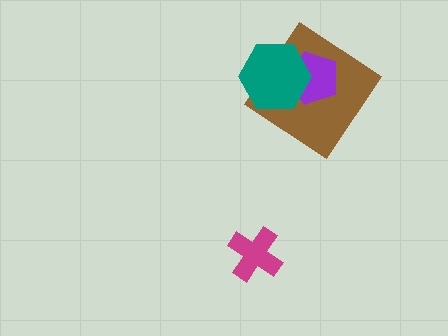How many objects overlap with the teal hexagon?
2 objects overlap with the teal hexagon.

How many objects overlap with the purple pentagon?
2 objects overlap with the purple pentagon.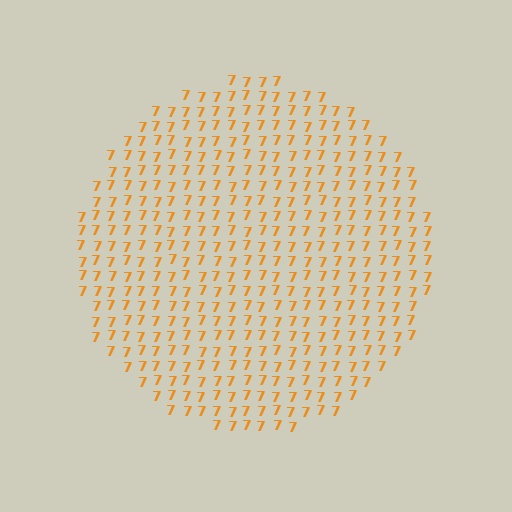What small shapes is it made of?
It is made of small digit 7's.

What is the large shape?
The large shape is a circle.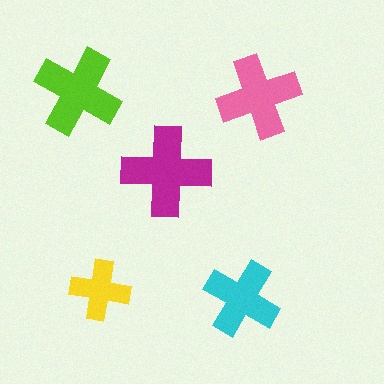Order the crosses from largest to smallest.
the magenta one, the lime one, the pink one, the cyan one, the yellow one.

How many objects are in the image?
There are 5 objects in the image.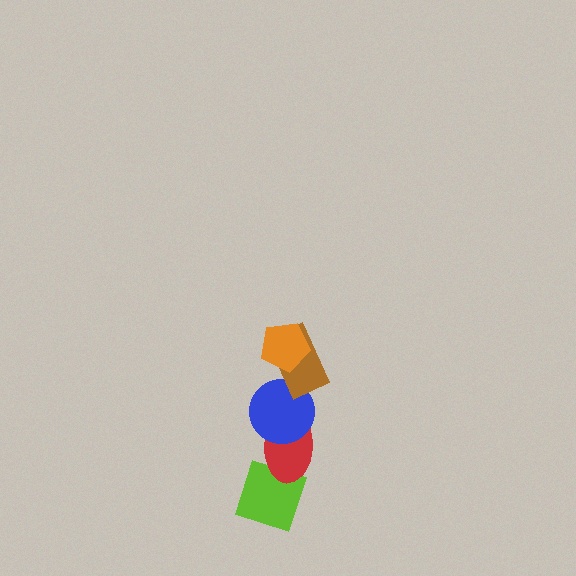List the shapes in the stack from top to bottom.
From top to bottom: the orange pentagon, the brown rectangle, the blue circle, the red ellipse, the lime diamond.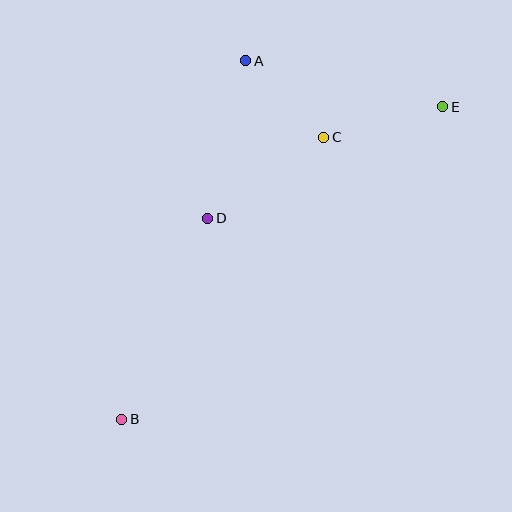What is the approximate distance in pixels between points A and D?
The distance between A and D is approximately 162 pixels.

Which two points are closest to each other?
Points A and C are closest to each other.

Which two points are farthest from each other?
Points B and E are farthest from each other.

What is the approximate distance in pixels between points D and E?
The distance between D and E is approximately 260 pixels.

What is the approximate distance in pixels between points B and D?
The distance between B and D is approximately 219 pixels.